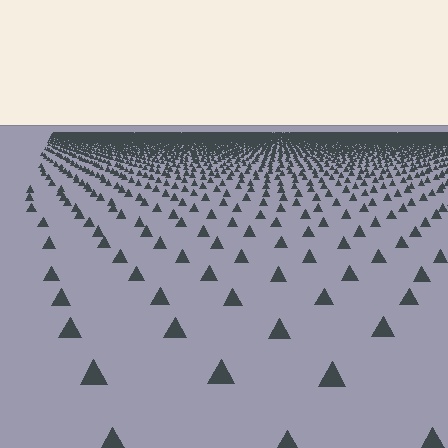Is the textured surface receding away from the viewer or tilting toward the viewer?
The surface is receding away from the viewer. Texture elements get smaller and denser toward the top.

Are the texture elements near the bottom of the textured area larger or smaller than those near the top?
Larger. Near the bottom, elements are closer to the viewer and appear at a bigger on-screen size.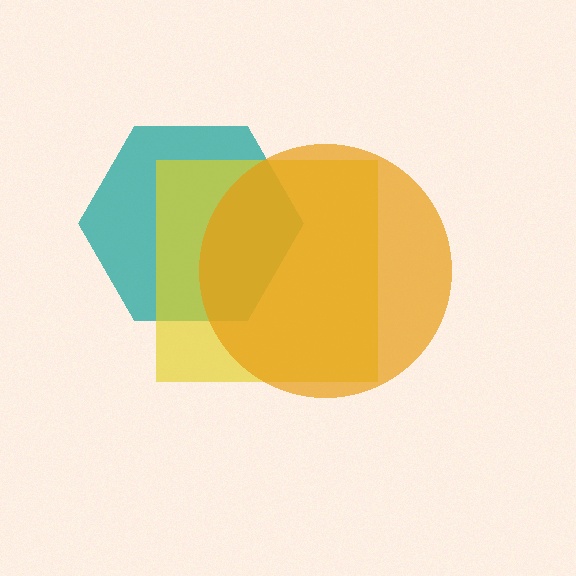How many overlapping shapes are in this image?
There are 3 overlapping shapes in the image.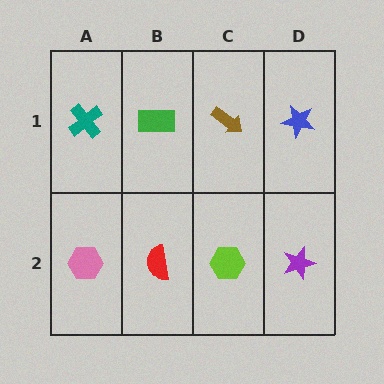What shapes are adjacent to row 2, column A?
A teal cross (row 1, column A), a red semicircle (row 2, column B).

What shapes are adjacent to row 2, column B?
A green rectangle (row 1, column B), a pink hexagon (row 2, column A), a lime hexagon (row 2, column C).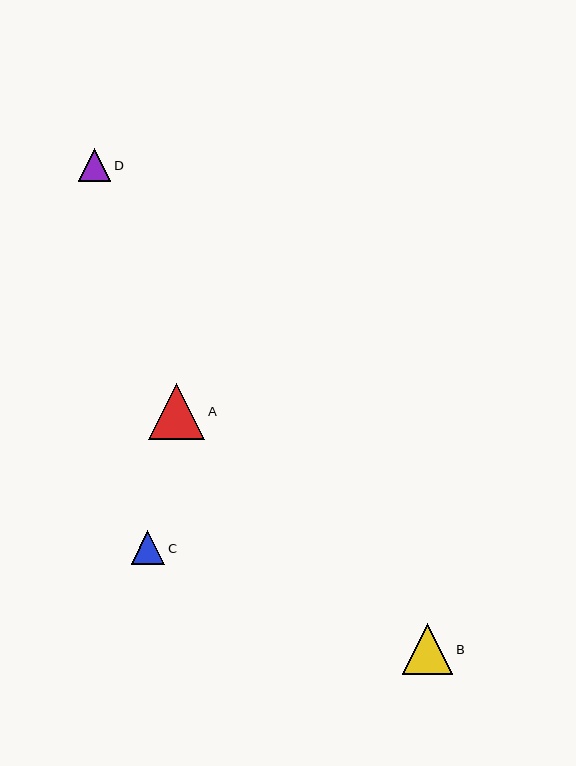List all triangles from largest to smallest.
From largest to smallest: A, B, C, D.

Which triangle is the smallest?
Triangle D is the smallest with a size of approximately 33 pixels.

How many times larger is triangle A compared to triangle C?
Triangle A is approximately 1.7 times the size of triangle C.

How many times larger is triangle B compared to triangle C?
Triangle B is approximately 1.5 times the size of triangle C.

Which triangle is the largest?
Triangle A is the largest with a size of approximately 56 pixels.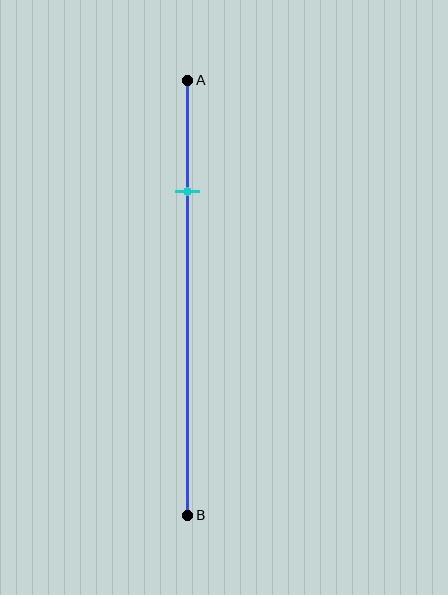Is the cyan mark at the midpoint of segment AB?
No, the mark is at about 25% from A, not at the 50% midpoint.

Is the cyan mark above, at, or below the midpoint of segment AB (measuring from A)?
The cyan mark is above the midpoint of segment AB.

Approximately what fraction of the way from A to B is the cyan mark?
The cyan mark is approximately 25% of the way from A to B.